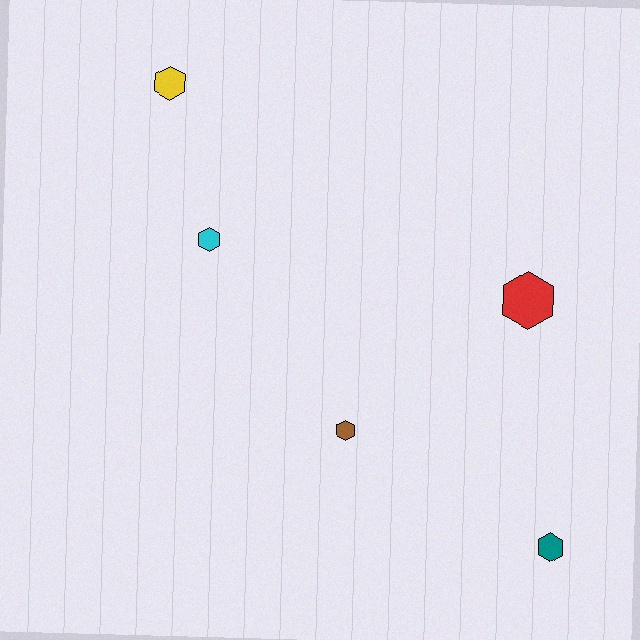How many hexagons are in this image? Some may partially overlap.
There are 5 hexagons.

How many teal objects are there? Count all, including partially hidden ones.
There is 1 teal object.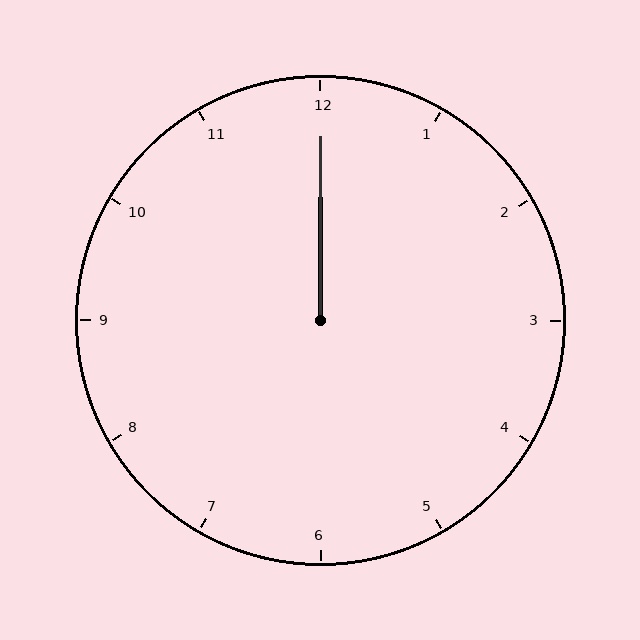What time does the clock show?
12:00.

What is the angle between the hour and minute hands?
Approximately 0 degrees.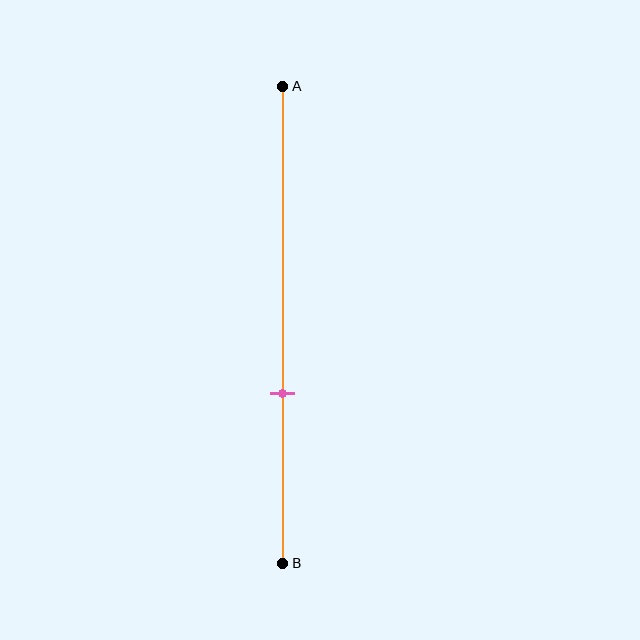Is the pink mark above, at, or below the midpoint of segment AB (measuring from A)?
The pink mark is below the midpoint of segment AB.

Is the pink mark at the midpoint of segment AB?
No, the mark is at about 65% from A, not at the 50% midpoint.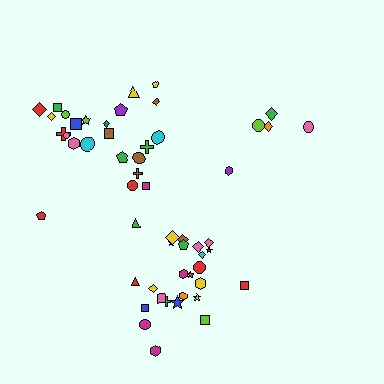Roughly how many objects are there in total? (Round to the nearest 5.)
Roughly 55 objects in total.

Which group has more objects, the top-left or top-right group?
The top-left group.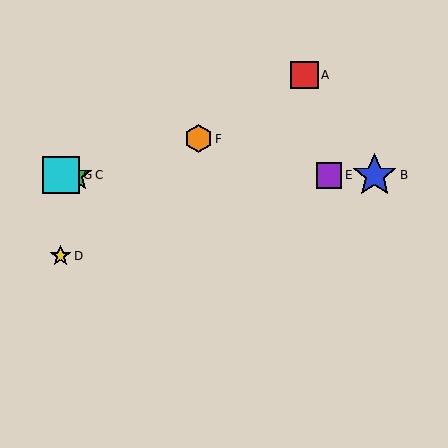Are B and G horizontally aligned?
Yes, both are at y≈175.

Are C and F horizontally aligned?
No, C is at y≈175 and F is at y≈139.